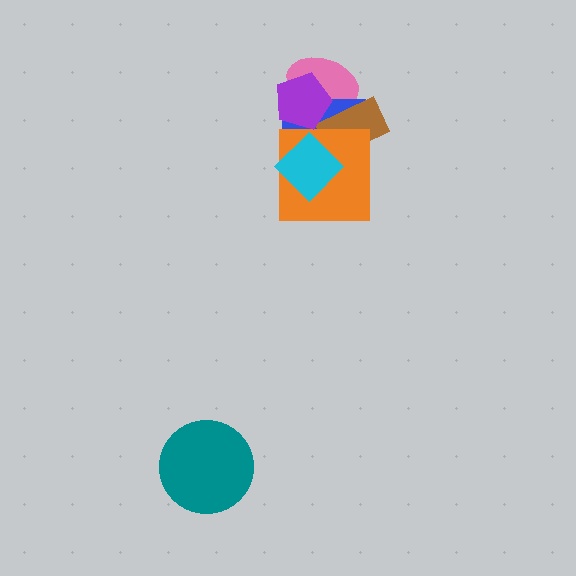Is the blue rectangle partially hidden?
Yes, it is partially covered by another shape.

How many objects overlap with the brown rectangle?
4 objects overlap with the brown rectangle.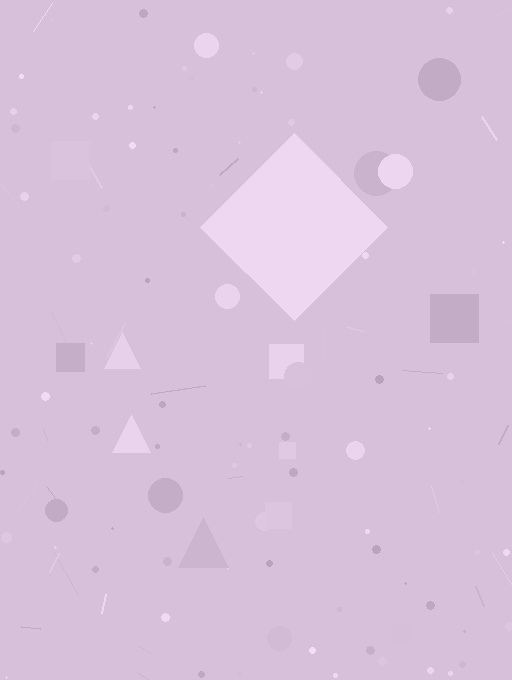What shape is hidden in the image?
A diamond is hidden in the image.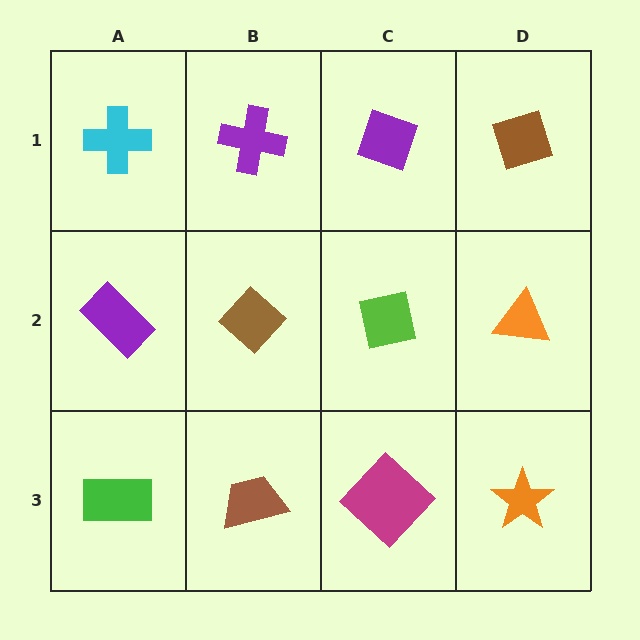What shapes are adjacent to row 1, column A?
A purple rectangle (row 2, column A), a purple cross (row 1, column B).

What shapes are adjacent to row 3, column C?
A lime square (row 2, column C), a brown trapezoid (row 3, column B), an orange star (row 3, column D).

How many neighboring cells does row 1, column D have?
2.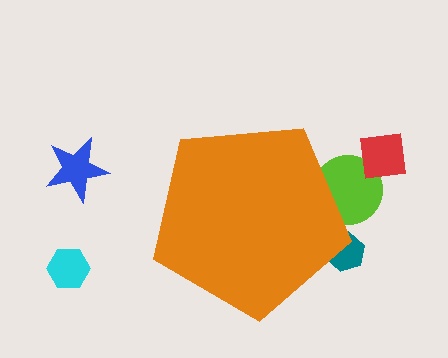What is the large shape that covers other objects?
An orange pentagon.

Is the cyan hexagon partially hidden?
No, the cyan hexagon is fully visible.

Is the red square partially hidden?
No, the red square is fully visible.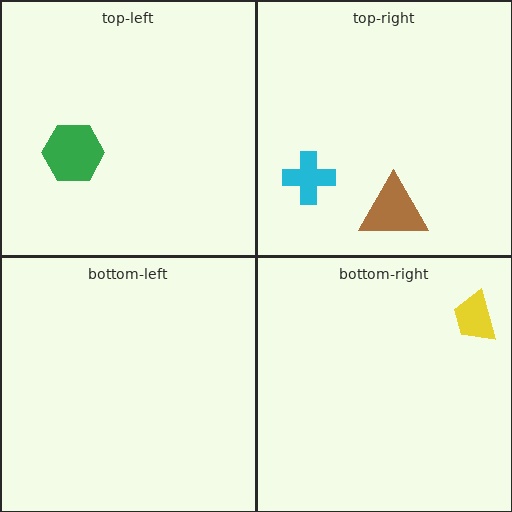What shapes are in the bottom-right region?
The yellow trapezoid.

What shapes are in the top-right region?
The brown triangle, the cyan cross.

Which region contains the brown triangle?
The top-right region.